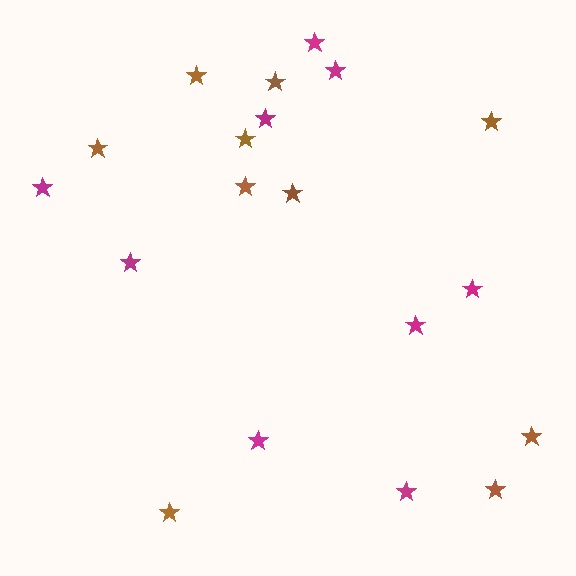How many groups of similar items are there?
There are 2 groups: one group of brown stars (10) and one group of magenta stars (9).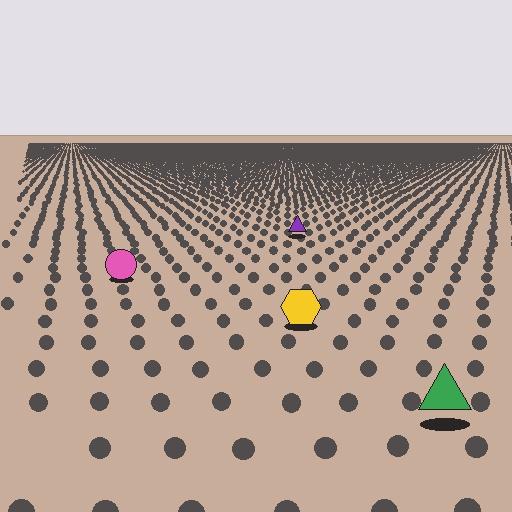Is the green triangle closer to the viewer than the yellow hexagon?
Yes. The green triangle is closer — you can tell from the texture gradient: the ground texture is coarser near it.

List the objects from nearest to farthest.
From nearest to farthest: the green triangle, the yellow hexagon, the pink circle, the purple triangle.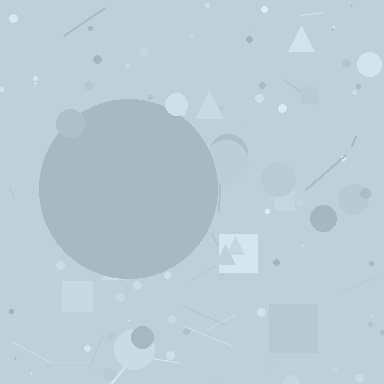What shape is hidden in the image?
A circle is hidden in the image.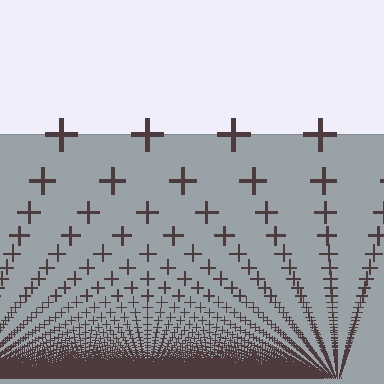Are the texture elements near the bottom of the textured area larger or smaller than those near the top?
Smaller. The gradient is inverted — elements near the bottom are smaller and denser.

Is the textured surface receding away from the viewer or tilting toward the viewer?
The surface appears to tilt toward the viewer. Texture elements get larger and sparser toward the top.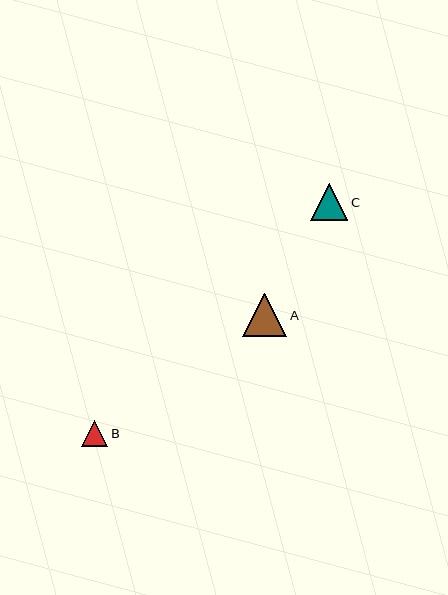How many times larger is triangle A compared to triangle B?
Triangle A is approximately 1.7 times the size of triangle B.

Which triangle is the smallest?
Triangle B is the smallest with a size of approximately 26 pixels.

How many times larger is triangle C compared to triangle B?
Triangle C is approximately 1.4 times the size of triangle B.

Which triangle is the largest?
Triangle A is the largest with a size of approximately 44 pixels.